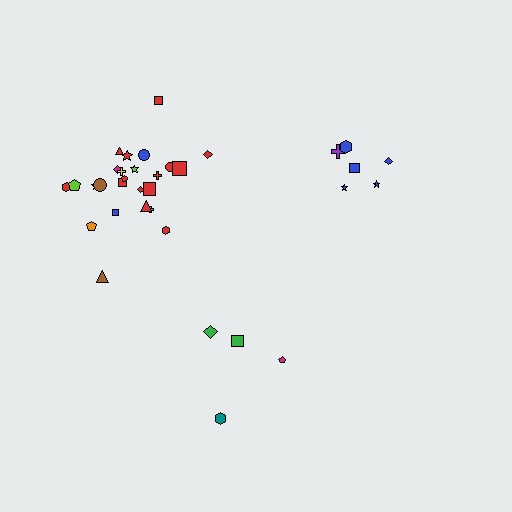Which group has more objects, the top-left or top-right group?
The top-left group.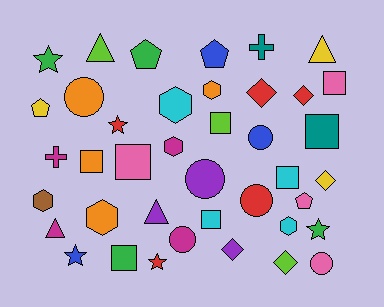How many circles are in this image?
There are 6 circles.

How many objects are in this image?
There are 40 objects.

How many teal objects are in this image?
There are 2 teal objects.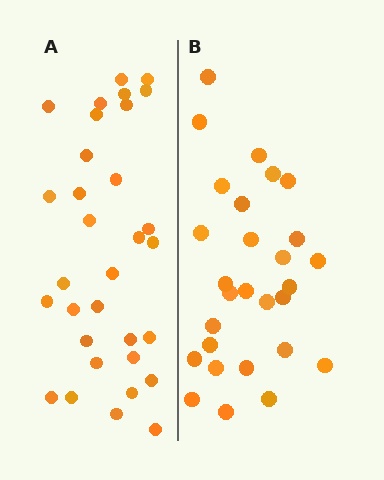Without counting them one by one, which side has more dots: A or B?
Region A (the left region) has more dots.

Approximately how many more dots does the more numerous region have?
Region A has about 4 more dots than region B.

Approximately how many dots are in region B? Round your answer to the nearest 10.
About 30 dots. (The exact count is 28, which rounds to 30.)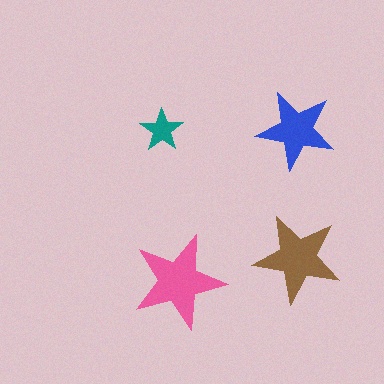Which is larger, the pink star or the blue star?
The pink one.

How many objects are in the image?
There are 4 objects in the image.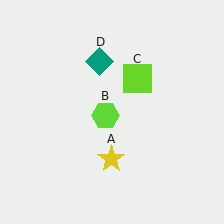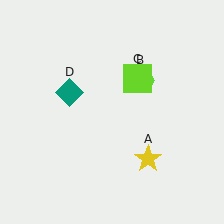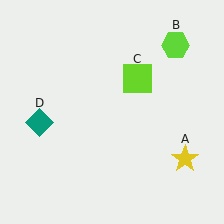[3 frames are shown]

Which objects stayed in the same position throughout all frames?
Lime square (object C) remained stationary.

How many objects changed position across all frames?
3 objects changed position: yellow star (object A), lime hexagon (object B), teal diamond (object D).